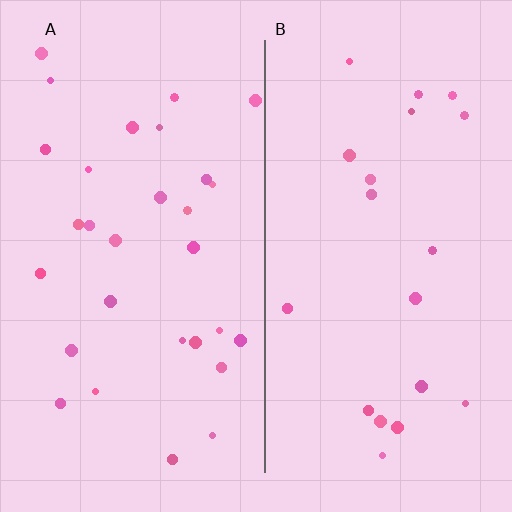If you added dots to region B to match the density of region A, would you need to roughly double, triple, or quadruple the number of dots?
Approximately double.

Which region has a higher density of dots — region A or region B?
A (the left).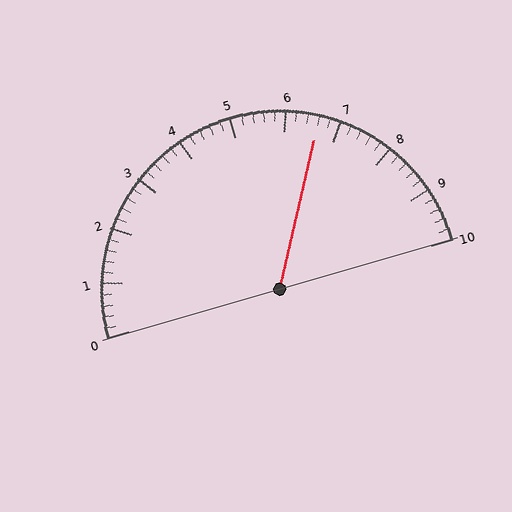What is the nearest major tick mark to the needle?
The nearest major tick mark is 7.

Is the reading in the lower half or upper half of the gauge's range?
The reading is in the upper half of the range (0 to 10).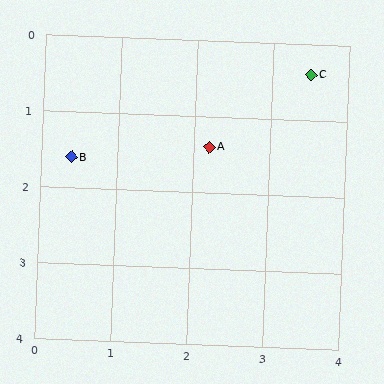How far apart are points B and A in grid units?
Points B and A are about 1.8 grid units apart.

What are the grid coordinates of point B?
Point B is at approximately (0.4, 1.6).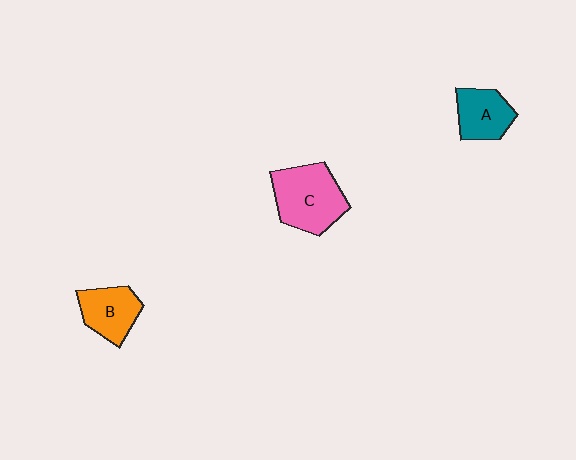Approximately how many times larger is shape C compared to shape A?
Approximately 1.6 times.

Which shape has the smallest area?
Shape A (teal).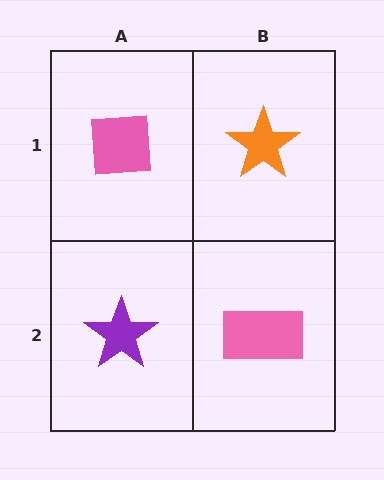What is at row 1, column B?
An orange star.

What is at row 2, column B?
A pink rectangle.